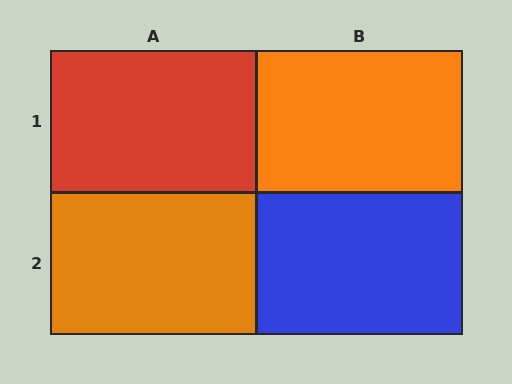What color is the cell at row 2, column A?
Orange.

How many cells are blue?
1 cell is blue.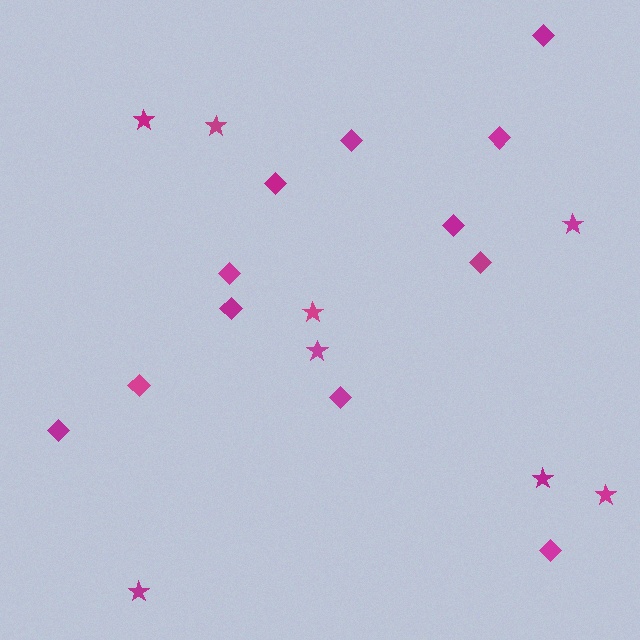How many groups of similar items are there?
There are 2 groups: one group of stars (8) and one group of diamonds (12).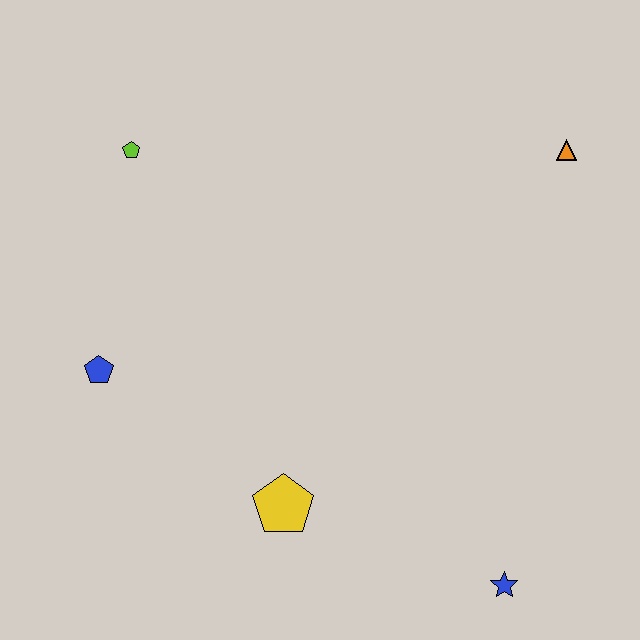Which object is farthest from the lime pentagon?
The blue star is farthest from the lime pentagon.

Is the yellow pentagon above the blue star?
Yes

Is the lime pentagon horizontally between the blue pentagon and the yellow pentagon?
Yes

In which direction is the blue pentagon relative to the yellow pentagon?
The blue pentagon is to the left of the yellow pentagon.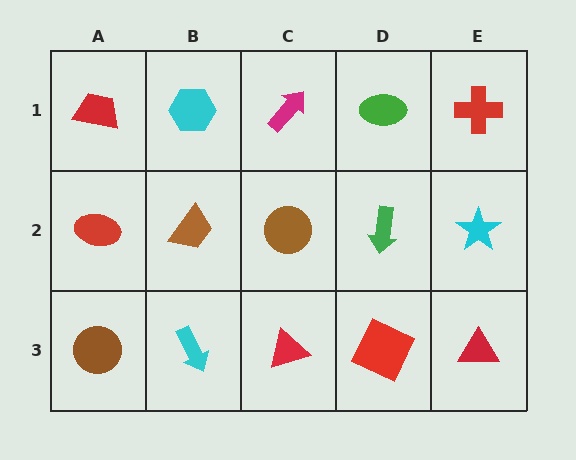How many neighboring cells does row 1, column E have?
2.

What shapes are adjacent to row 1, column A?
A red ellipse (row 2, column A), a cyan hexagon (row 1, column B).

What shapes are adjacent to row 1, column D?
A green arrow (row 2, column D), a magenta arrow (row 1, column C), a red cross (row 1, column E).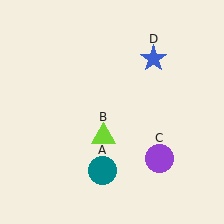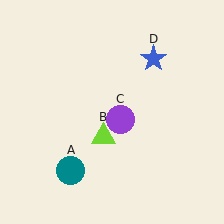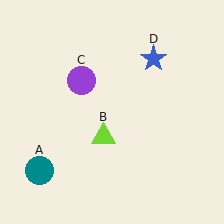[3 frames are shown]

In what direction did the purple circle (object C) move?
The purple circle (object C) moved up and to the left.